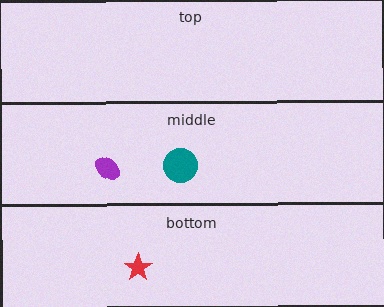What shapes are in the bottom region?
The red star.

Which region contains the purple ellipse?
The middle region.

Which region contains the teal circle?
The middle region.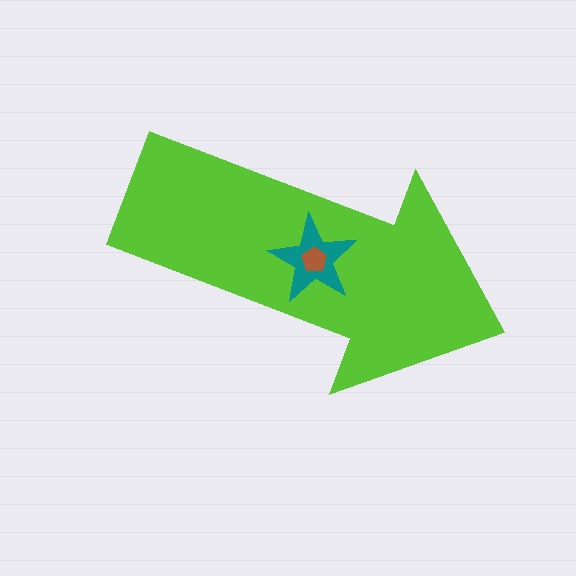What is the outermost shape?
The lime arrow.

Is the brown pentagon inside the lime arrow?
Yes.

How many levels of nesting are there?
3.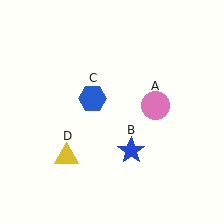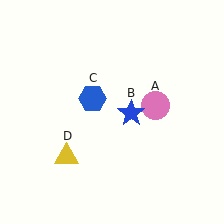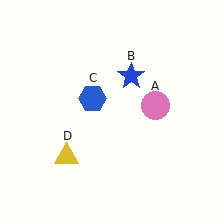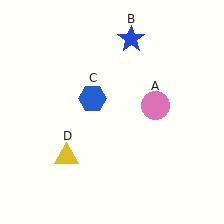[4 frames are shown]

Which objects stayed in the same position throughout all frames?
Pink circle (object A) and blue hexagon (object C) and yellow triangle (object D) remained stationary.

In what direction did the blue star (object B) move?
The blue star (object B) moved up.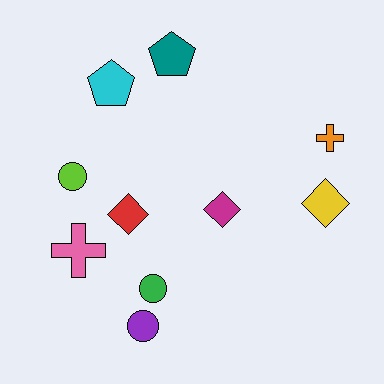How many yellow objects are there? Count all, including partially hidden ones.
There is 1 yellow object.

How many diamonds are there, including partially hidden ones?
There are 3 diamonds.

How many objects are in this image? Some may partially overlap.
There are 10 objects.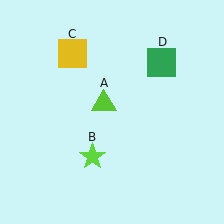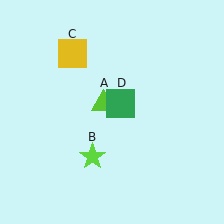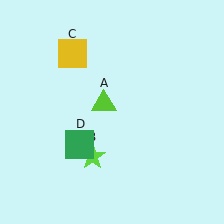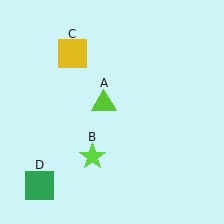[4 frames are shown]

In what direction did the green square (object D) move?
The green square (object D) moved down and to the left.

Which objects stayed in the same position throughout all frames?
Lime triangle (object A) and lime star (object B) and yellow square (object C) remained stationary.